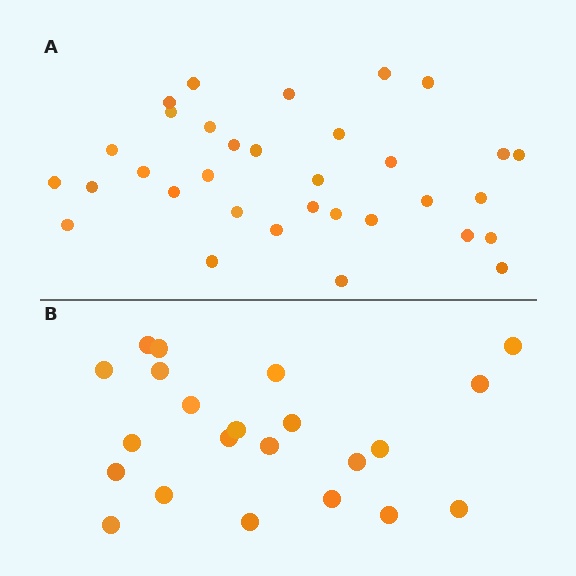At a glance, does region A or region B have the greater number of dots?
Region A (the top region) has more dots.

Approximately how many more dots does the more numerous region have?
Region A has roughly 12 or so more dots than region B.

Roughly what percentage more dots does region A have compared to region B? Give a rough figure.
About 50% more.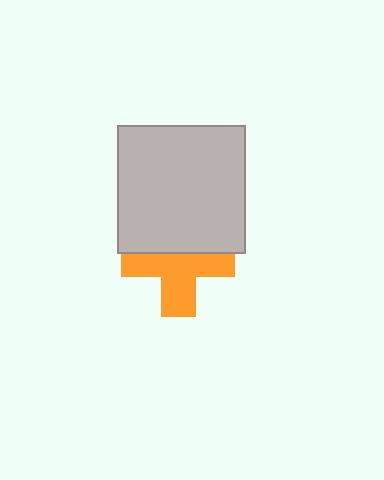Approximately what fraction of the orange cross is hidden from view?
Roughly 39% of the orange cross is hidden behind the light gray square.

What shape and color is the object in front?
The object in front is a light gray square.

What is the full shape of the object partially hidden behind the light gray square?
The partially hidden object is an orange cross.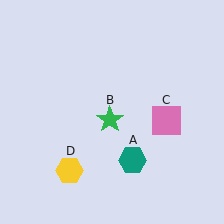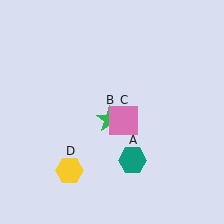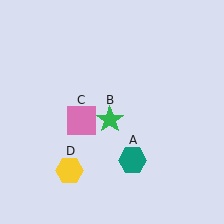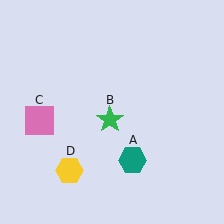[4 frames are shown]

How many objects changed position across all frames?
1 object changed position: pink square (object C).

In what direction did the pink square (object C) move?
The pink square (object C) moved left.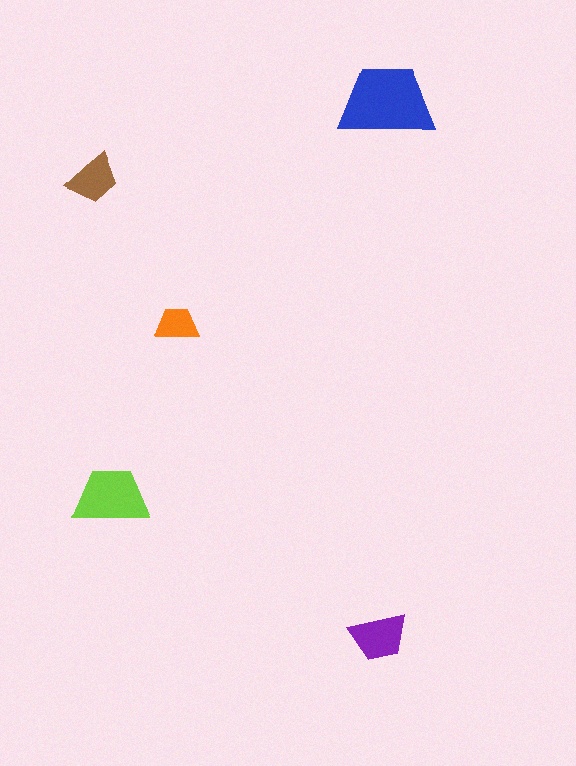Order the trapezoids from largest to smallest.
the blue one, the lime one, the purple one, the brown one, the orange one.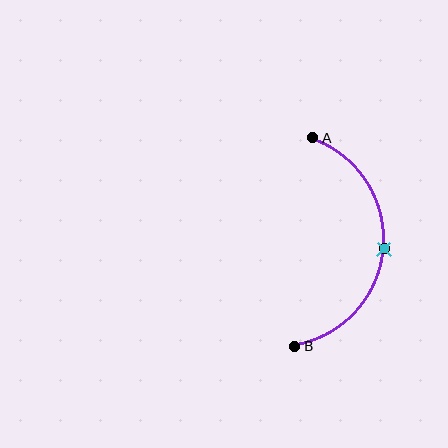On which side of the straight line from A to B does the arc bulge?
The arc bulges to the right of the straight line connecting A and B.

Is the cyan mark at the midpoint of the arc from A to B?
Yes. The cyan mark lies on the arc at equal arc-length from both A and B — it is the arc midpoint.